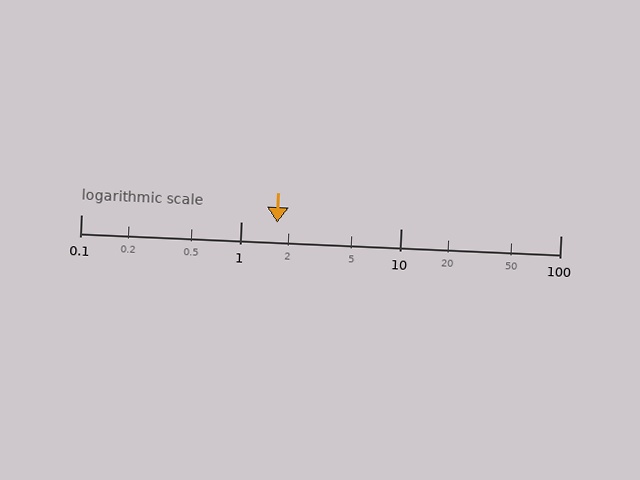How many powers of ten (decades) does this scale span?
The scale spans 3 decades, from 0.1 to 100.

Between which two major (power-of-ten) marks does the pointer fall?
The pointer is between 1 and 10.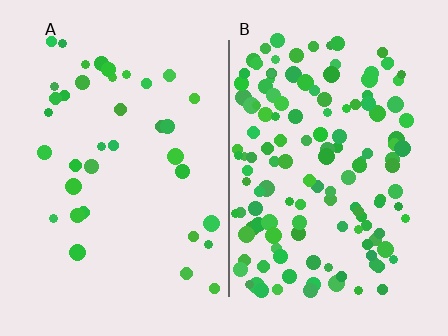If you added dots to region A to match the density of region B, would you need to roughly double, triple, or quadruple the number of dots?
Approximately quadruple.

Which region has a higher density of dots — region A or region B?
B (the right).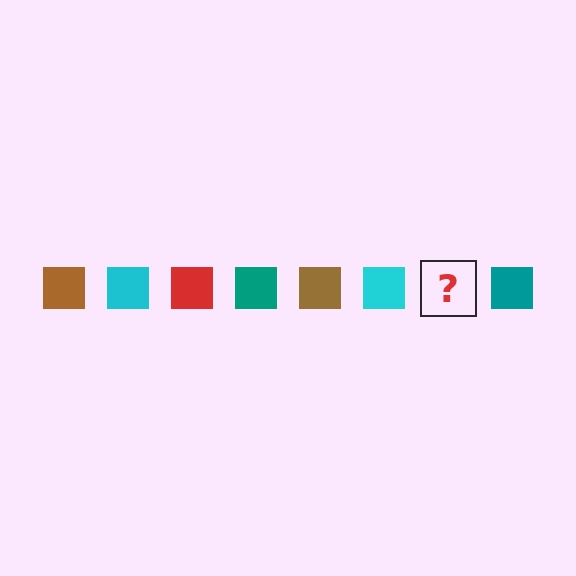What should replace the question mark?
The question mark should be replaced with a red square.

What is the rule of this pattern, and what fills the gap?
The rule is that the pattern cycles through brown, cyan, red, teal squares. The gap should be filled with a red square.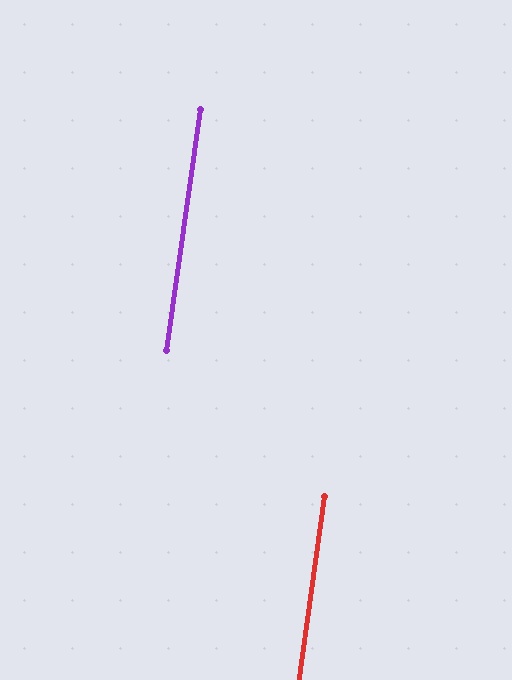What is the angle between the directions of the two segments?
Approximately 0 degrees.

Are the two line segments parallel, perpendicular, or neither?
Parallel — their directions differ by only 0.2°.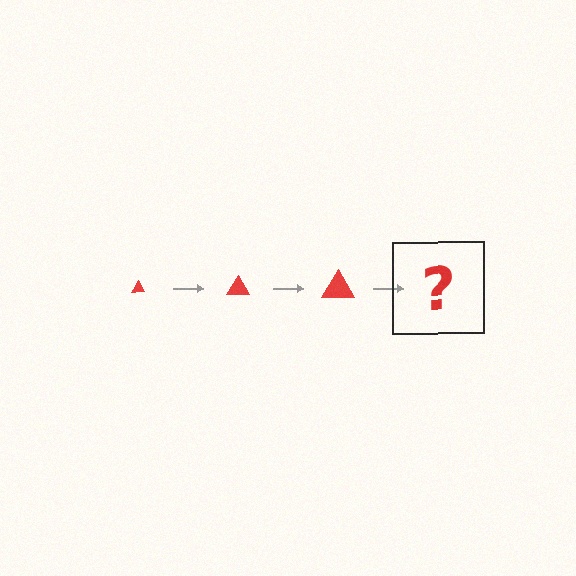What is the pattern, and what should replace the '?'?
The pattern is that the triangle gets progressively larger each step. The '?' should be a red triangle, larger than the previous one.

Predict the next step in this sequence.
The next step is a red triangle, larger than the previous one.